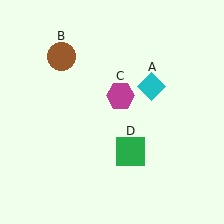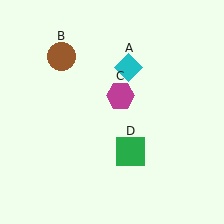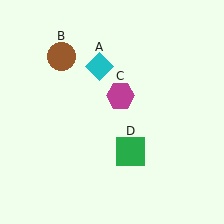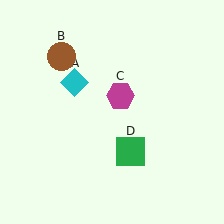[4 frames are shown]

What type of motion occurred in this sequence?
The cyan diamond (object A) rotated counterclockwise around the center of the scene.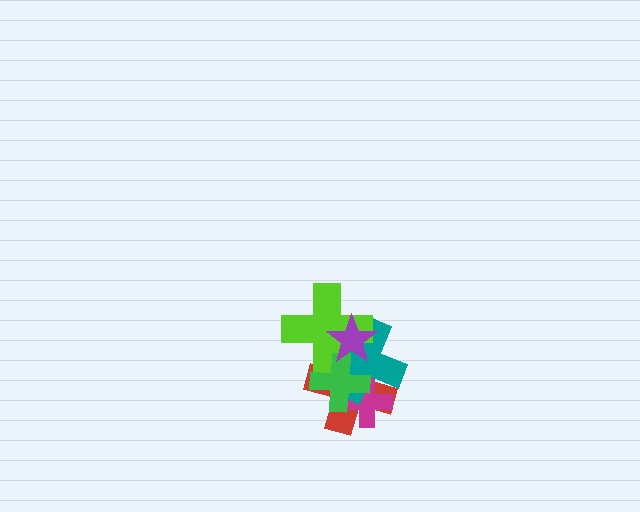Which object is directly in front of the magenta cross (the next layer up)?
The teal cross is directly in front of the magenta cross.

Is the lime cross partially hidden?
Yes, it is partially covered by another shape.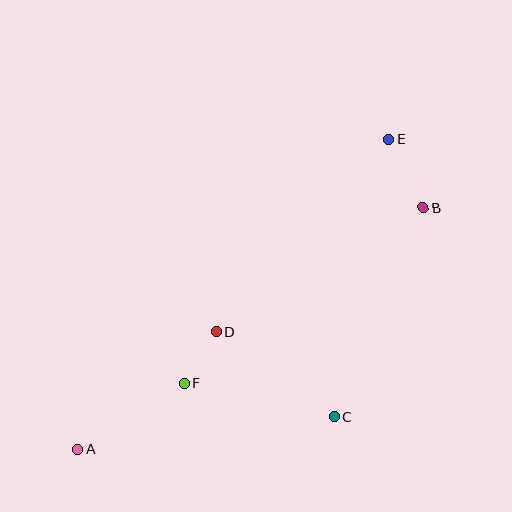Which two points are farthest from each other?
Points A and E are farthest from each other.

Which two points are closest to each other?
Points D and F are closest to each other.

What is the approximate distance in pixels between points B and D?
The distance between B and D is approximately 242 pixels.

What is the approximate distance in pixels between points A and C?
The distance between A and C is approximately 258 pixels.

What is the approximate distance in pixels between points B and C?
The distance between B and C is approximately 227 pixels.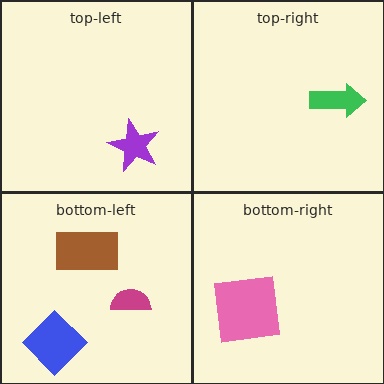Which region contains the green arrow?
The top-right region.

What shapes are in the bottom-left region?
The magenta semicircle, the blue diamond, the brown rectangle.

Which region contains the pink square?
The bottom-right region.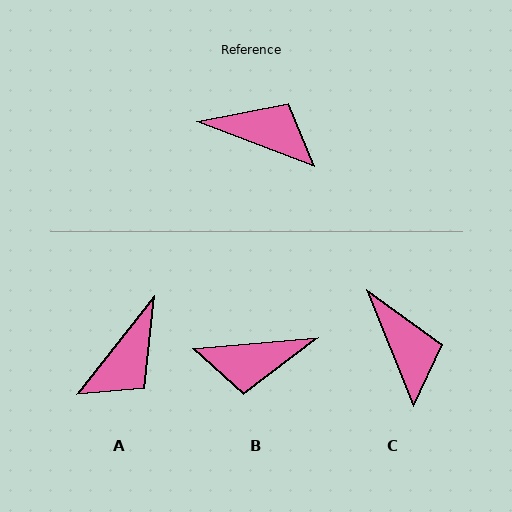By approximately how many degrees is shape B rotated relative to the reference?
Approximately 154 degrees clockwise.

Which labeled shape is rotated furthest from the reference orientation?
B, about 154 degrees away.